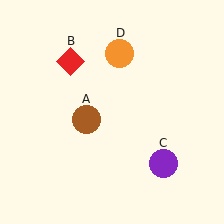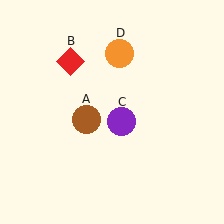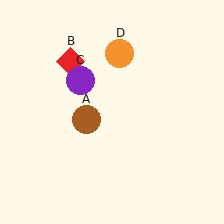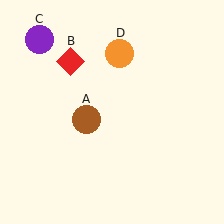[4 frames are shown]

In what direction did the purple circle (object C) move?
The purple circle (object C) moved up and to the left.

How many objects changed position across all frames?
1 object changed position: purple circle (object C).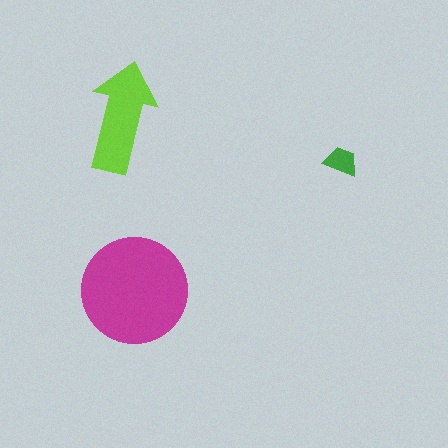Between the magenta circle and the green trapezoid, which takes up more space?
The magenta circle.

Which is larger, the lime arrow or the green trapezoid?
The lime arrow.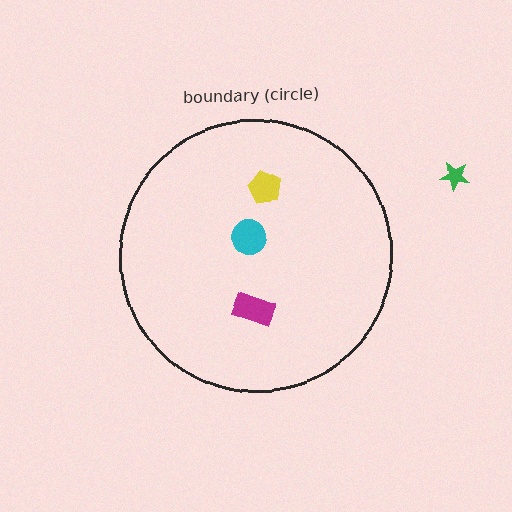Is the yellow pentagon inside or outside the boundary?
Inside.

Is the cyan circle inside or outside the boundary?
Inside.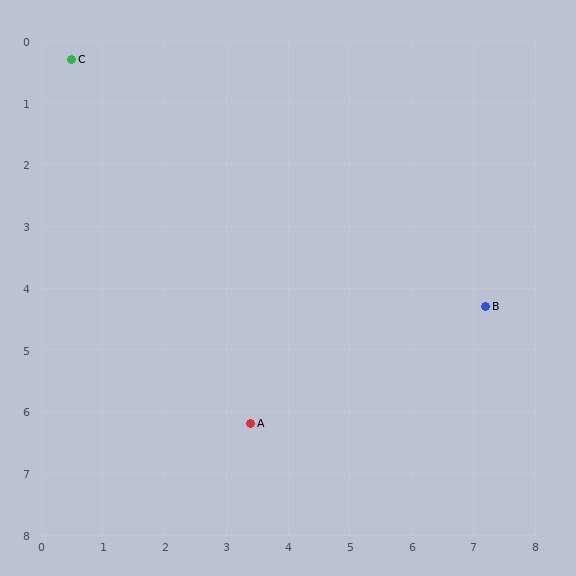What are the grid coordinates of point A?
Point A is at approximately (3.4, 6.2).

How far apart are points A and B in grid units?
Points A and B are about 4.2 grid units apart.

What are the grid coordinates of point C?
Point C is at approximately (0.5, 0.3).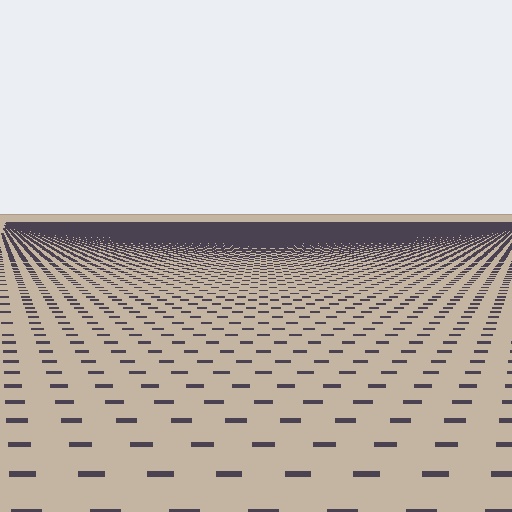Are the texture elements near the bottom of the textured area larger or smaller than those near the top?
Larger. Near the bottom, elements are closer to the viewer and appear at a bigger on-screen size.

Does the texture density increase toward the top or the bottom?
Density increases toward the top.